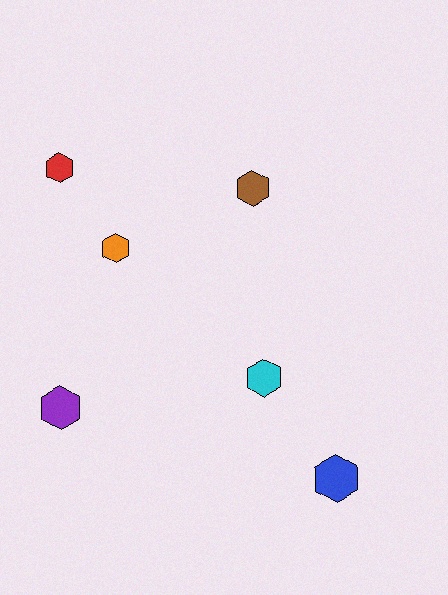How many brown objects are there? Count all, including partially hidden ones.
There is 1 brown object.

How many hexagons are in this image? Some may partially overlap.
There are 6 hexagons.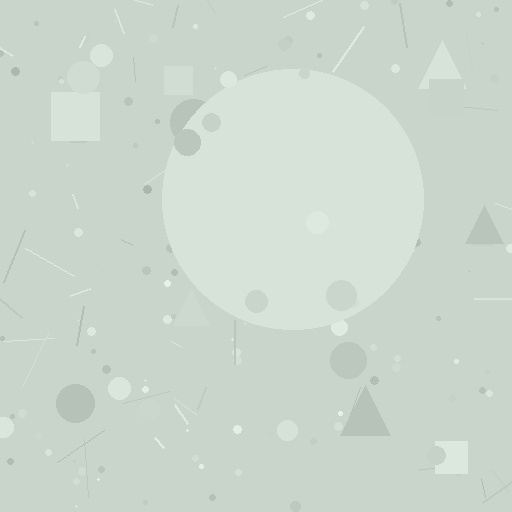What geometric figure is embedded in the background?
A circle is embedded in the background.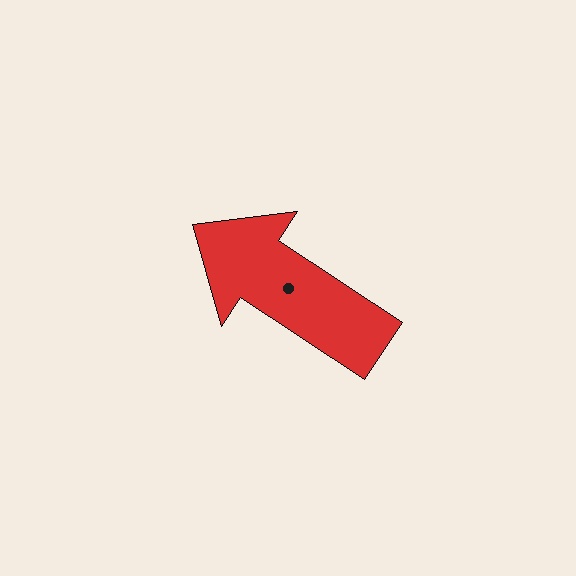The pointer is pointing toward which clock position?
Roughly 10 o'clock.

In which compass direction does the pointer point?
Northwest.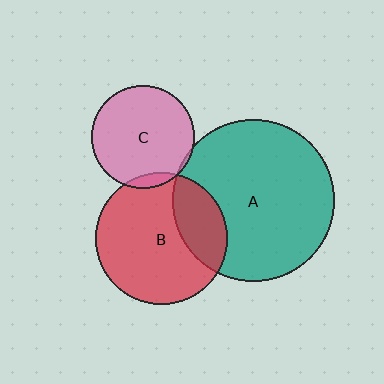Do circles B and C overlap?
Yes.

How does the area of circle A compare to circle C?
Approximately 2.4 times.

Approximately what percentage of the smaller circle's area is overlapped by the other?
Approximately 5%.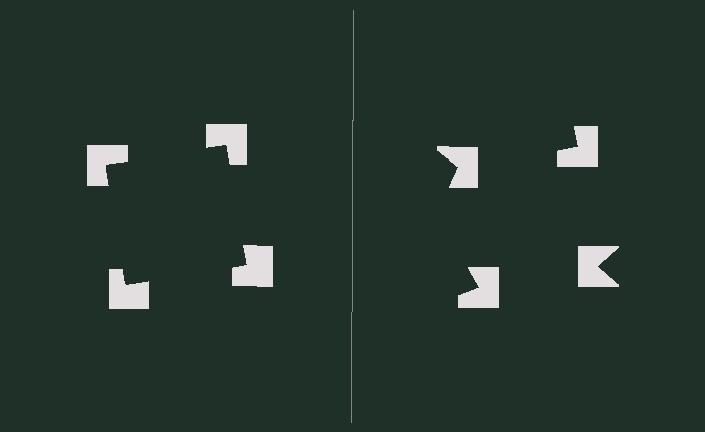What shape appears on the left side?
An illusory square.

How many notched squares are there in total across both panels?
8 — 4 on each side.